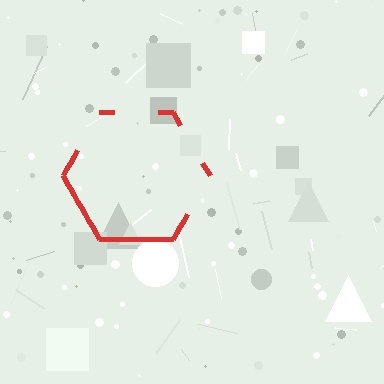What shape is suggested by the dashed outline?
The dashed outline suggests a hexagon.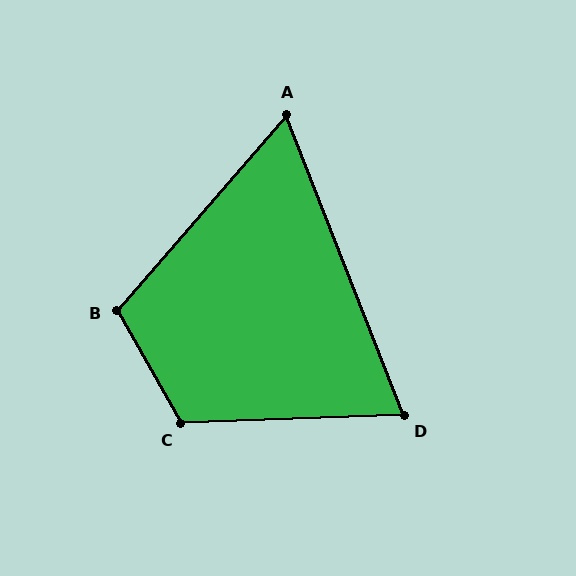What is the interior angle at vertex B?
Approximately 109 degrees (obtuse).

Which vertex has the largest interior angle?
C, at approximately 118 degrees.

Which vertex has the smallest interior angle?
A, at approximately 62 degrees.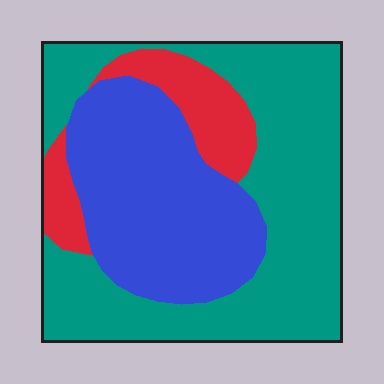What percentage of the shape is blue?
Blue takes up between a quarter and a half of the shape.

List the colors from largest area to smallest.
From largest to smallest: teal, blue, red.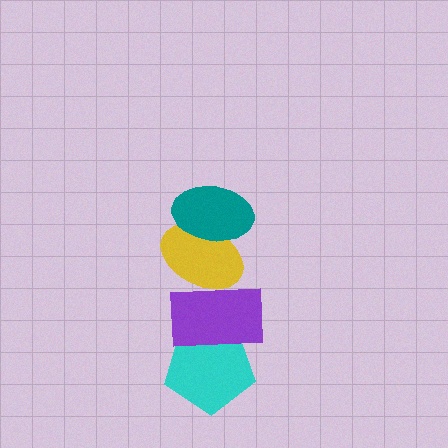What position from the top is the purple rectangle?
The purple rectangle is 3rd from the top.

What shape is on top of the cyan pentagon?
The purple rectangle is on top of the cyan pentagon.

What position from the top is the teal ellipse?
The teal ellipse is 1st from the top.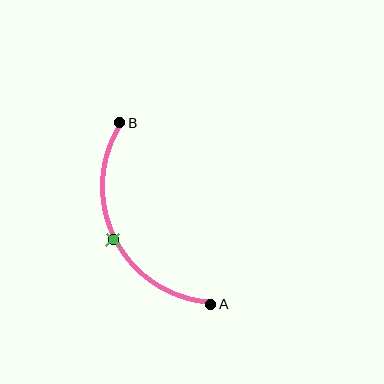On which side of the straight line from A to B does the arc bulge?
The arc bulges to the left of the straight line connecting A and B.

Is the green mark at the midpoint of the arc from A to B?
Yes. The green mark lies on the arc at equal arc-length from both A and B — it is the arc midpoint.